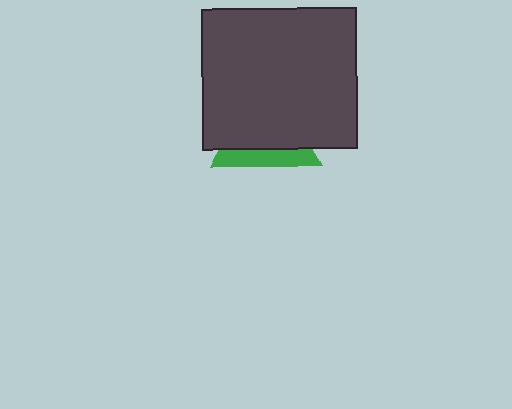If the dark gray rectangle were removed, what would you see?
You would see the complete green triangle.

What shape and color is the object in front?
The object in front is a dark gray rectangle.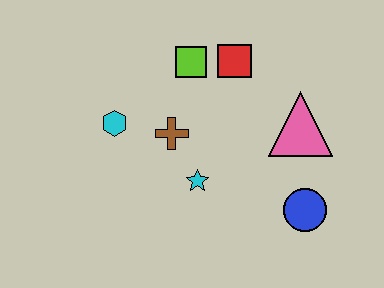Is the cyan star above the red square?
No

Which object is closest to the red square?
The lime square is closest to the red square.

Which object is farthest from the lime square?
The blue circle is farthest from the lime square.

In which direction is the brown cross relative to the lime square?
The brown cross is below the lime square.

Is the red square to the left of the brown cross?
No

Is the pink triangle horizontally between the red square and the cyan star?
No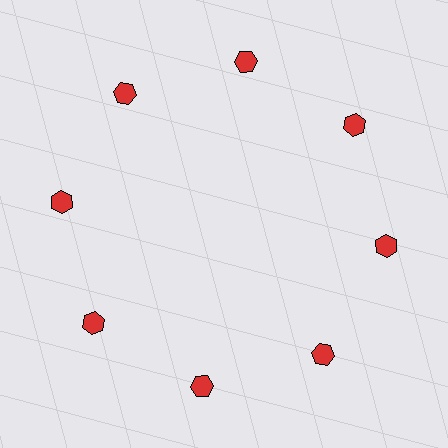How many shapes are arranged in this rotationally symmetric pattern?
There are 8 shapes, arranged in 8 groups of 1.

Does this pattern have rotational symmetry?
Yes, this pattern has 8-fold rotational symmetry. It looks the same after rotating 45 degrees around the center.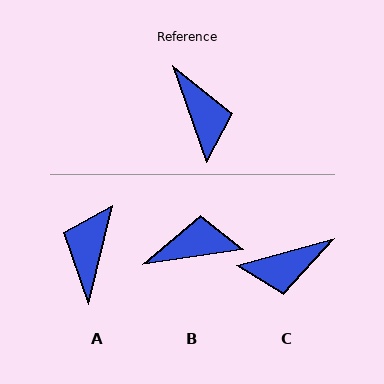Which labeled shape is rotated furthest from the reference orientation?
A, about 148 degrees away.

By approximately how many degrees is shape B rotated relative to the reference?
Approximately 79 degrees counter-clockwise.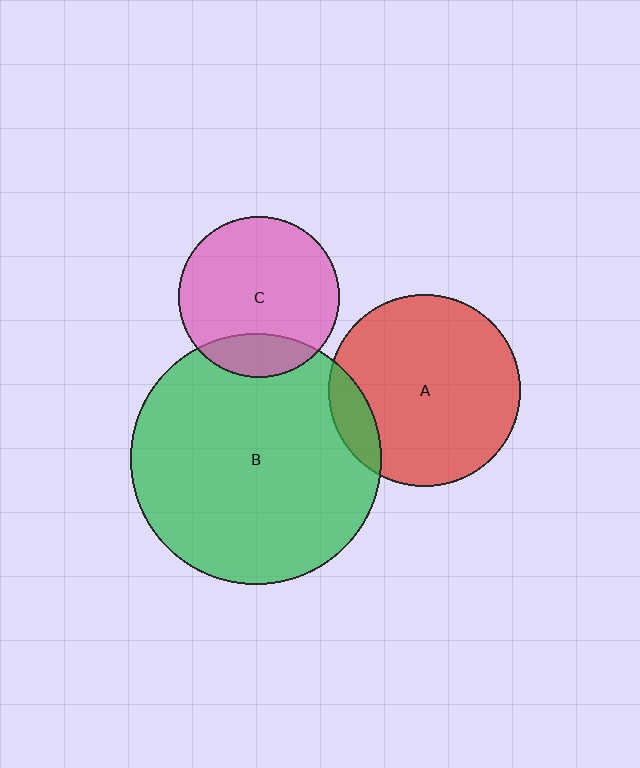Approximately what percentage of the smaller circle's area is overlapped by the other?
Approximately 10%.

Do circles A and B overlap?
Yes.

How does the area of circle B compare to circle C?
Approximately 2.4 times.